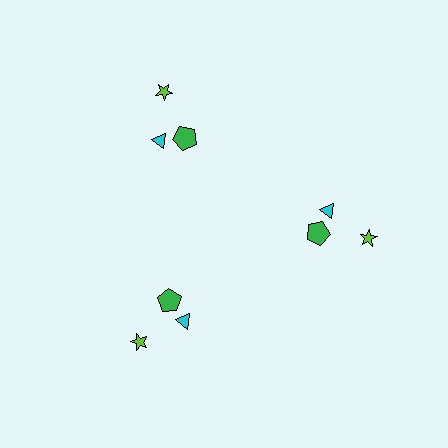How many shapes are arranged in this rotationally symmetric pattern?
There are 9 shapes, arranged in 3 groups of 3.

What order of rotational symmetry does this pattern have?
This pattern has 3-fold rotational symmetry.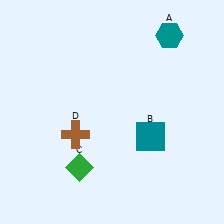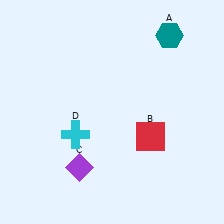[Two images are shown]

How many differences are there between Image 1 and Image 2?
There are 3 differences between the two images.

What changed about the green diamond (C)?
In Image 1, C is green. In Image 2, it changed to purple.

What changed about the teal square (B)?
In Image 1, B is teal. In Image 2, it changed to red.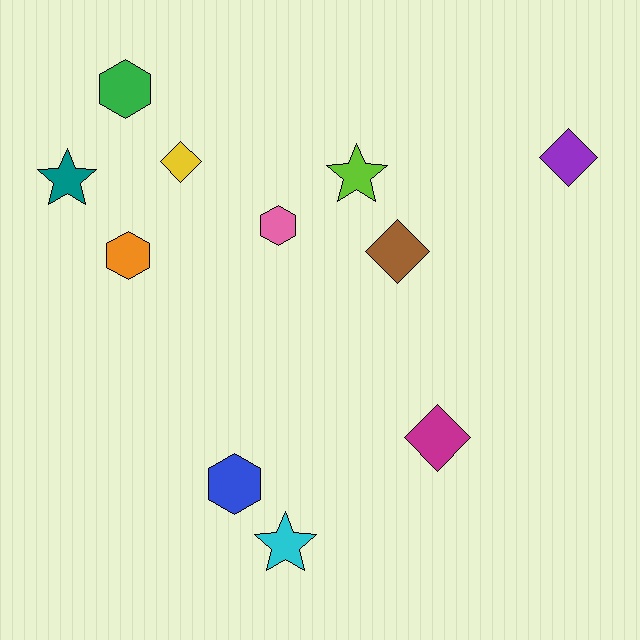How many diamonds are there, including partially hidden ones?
There are 4 diamonds.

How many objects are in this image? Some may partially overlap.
There are 11 objects.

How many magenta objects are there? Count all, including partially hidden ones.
There is 1 magenta object.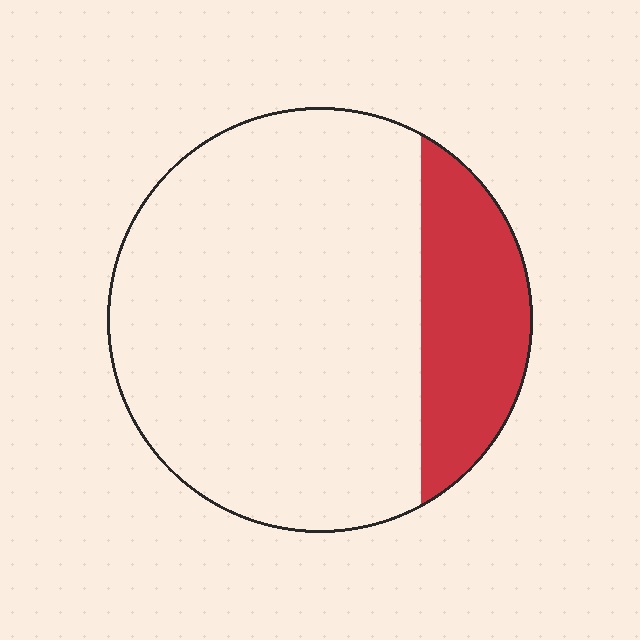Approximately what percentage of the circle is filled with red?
Approximately 20%.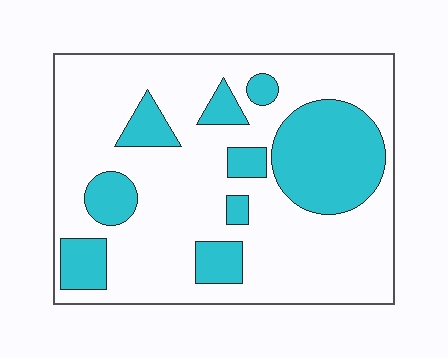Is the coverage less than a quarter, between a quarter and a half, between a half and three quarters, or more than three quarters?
Between a quarter and a half.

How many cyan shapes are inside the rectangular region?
9.